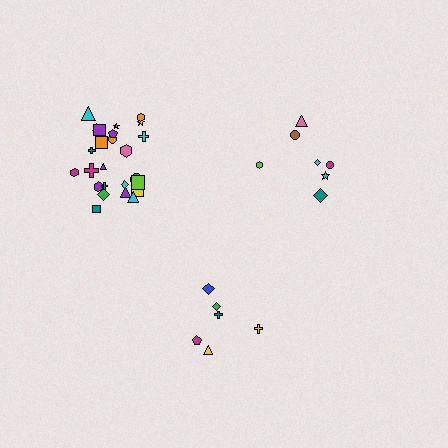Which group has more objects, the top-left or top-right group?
The top-left group.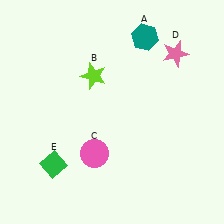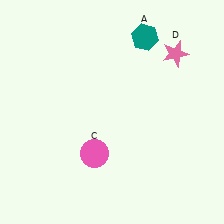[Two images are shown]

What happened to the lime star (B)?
The lime star (B) was removed in Image 2. It was in the top-left area of Image 1.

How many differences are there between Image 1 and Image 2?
There are 2 differences between the two images.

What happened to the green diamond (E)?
The green diamond (E) was removed in Image 2. It was in the bottom-left area of Image 1.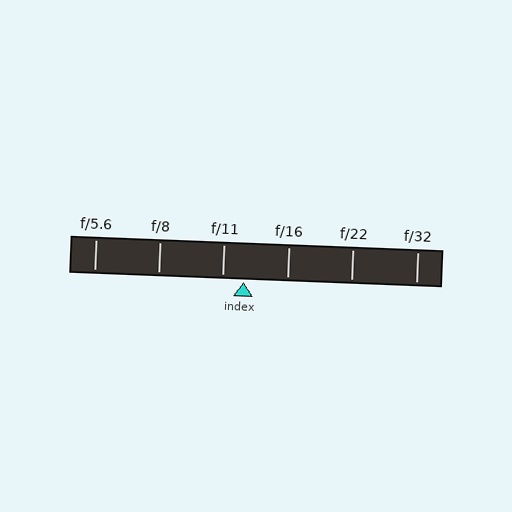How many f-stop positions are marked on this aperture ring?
There are 6 f-stop positions marked.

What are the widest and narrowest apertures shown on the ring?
The widest aperture shown is f/5.6 and the narrowest is f/32.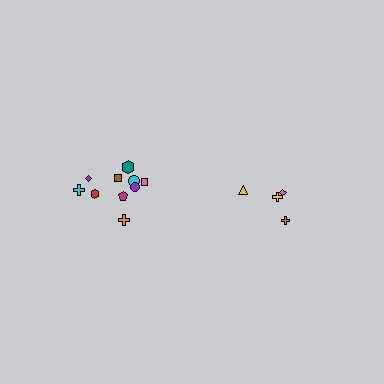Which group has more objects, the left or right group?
The left group.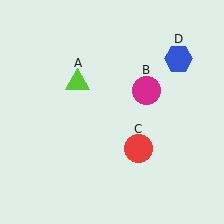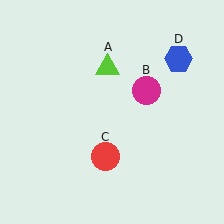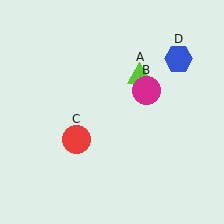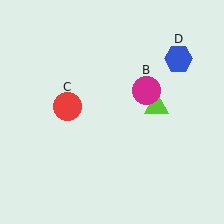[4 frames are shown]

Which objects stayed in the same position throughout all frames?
Magenta circle (object B) and blue hexagon (object D) remained stationary.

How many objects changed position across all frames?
2 objects changed position: lime triangle (object A), red circle (object C).